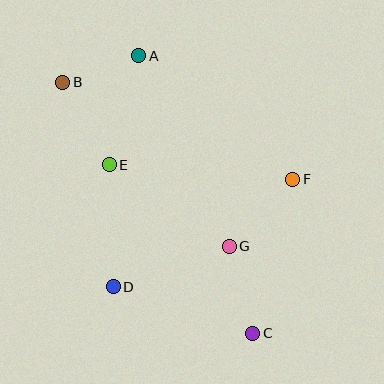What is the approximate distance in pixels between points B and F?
The distance between B and F is approximately 250 pixels.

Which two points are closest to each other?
Points A and B are closest to each other.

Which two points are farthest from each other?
Points B and C are farthest from each other.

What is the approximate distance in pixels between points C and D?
The distance between C and D is approximately 147 pixels.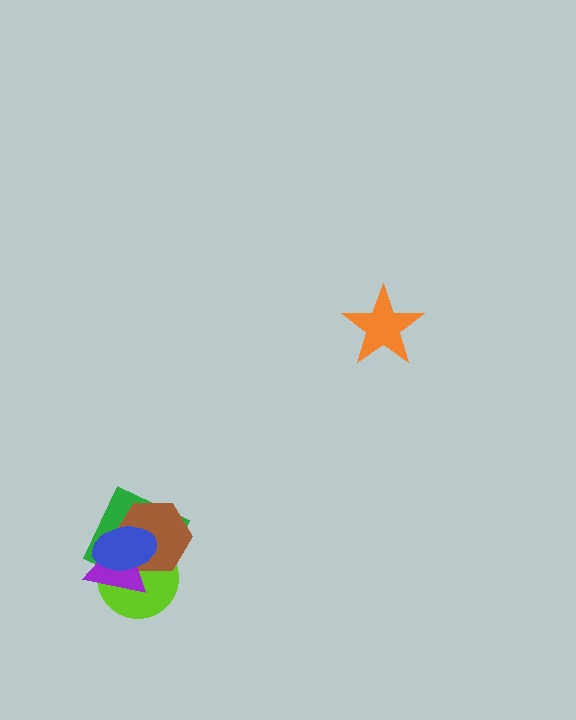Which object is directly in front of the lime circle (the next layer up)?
The brown hexagon is directly in front of the lime circle.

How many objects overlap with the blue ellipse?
4 objects overlap with the blue ellipse.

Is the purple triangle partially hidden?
Yes, it is partially covered by another shape.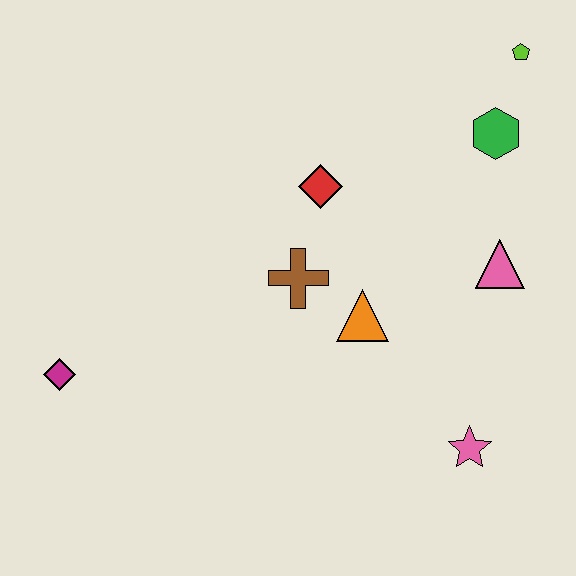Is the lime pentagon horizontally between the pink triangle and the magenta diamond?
No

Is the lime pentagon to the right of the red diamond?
Yes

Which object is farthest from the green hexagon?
The magenta diamond is farthest from the green hexagon.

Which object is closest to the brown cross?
The orange triangle is closest to the brown cross.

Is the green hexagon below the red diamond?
No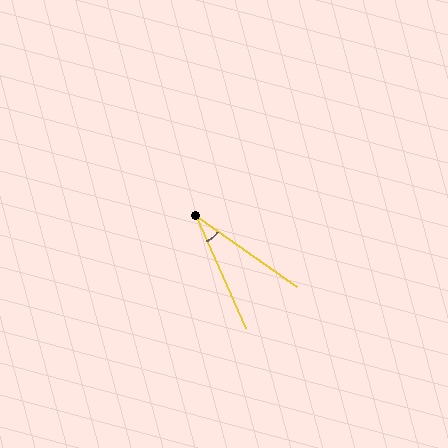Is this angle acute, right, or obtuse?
It is acute.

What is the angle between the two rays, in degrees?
Approximately 31 degrees.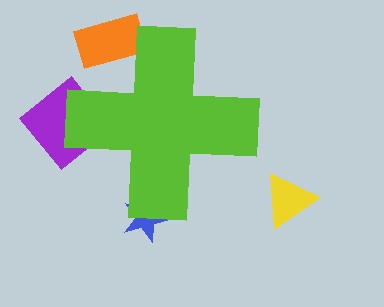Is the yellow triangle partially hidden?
No, the yellow triangle is fully visible.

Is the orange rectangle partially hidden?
Yes, the orange rectangle is partially hidden behind the lime cross.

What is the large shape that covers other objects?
A lime cross.